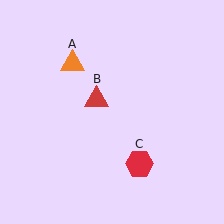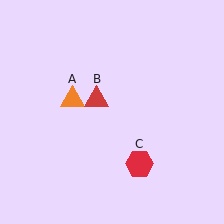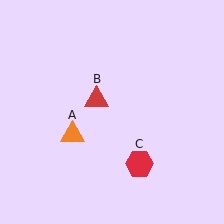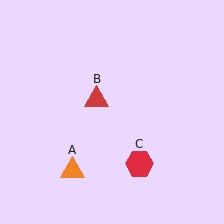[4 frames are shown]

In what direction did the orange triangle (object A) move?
The orange triangle (object A) moved down.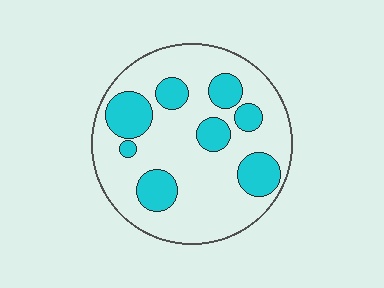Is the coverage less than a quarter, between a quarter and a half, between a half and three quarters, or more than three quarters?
Between a quarter and a half.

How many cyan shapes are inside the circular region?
8.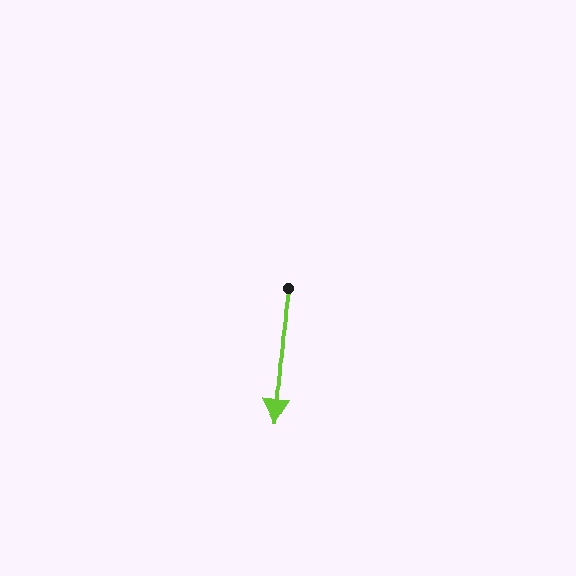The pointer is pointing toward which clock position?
Roughly 6 o'clock.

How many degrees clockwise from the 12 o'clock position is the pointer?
Approximately 184 degrees.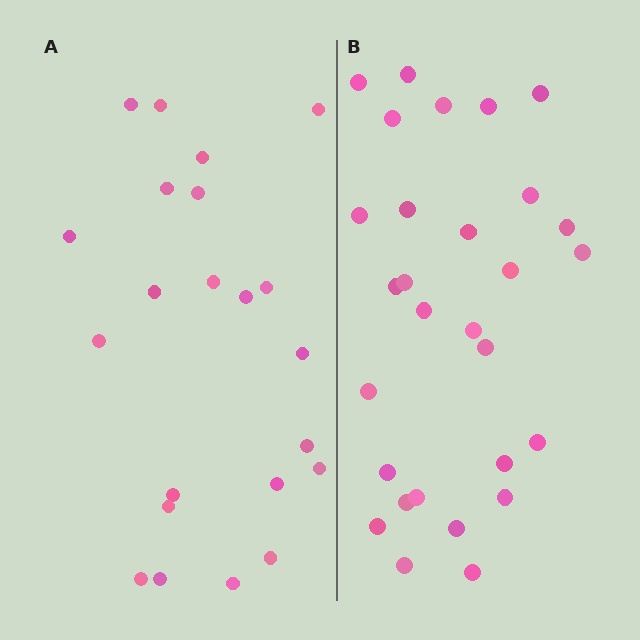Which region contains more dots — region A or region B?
Region B (the right region) has more dots.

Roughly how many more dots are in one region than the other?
Region B has roughly 8 or so more dots than region A.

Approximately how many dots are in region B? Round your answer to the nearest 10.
About 30 dots. (The exact count is 29, which rounds to 30.)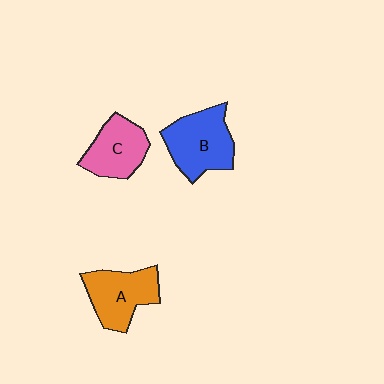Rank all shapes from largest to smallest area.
From largest to smallest: B (blue), A (orange), C (pink).